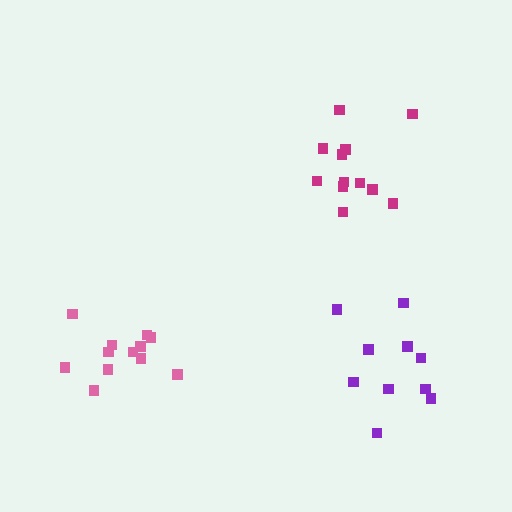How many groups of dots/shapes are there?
There are 3 groups.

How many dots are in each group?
Group 1: 12 dots, Group 2: 12 dots, Group 3: 10 dots (34 total).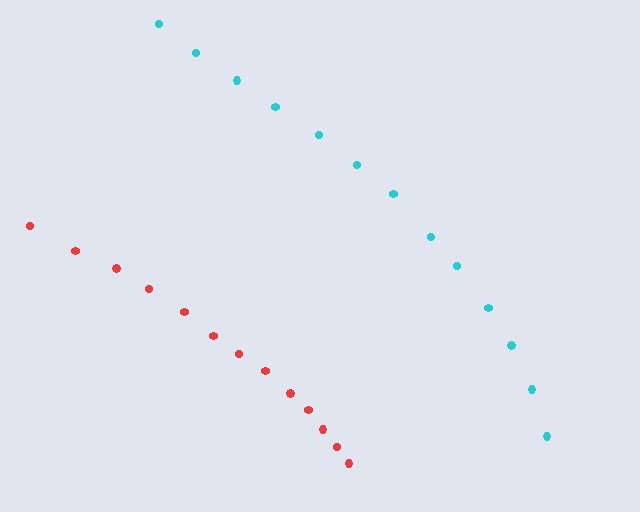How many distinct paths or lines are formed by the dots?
There are 2 distinct paths.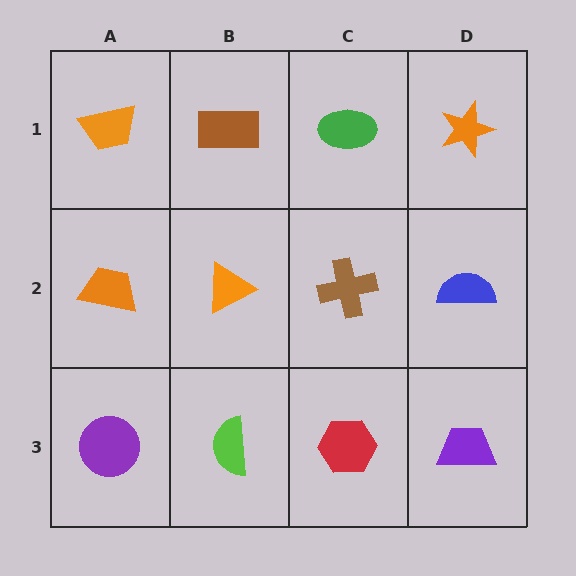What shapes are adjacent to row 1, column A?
An orange trapezoid (row 2, column A), a brown rectangle (row 1, column B).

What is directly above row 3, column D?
A blue semicircle.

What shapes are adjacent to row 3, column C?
A brown cross (row 2, column C), a lime semicircle (row 3, column B), a purple trapezoid (row 3, column D).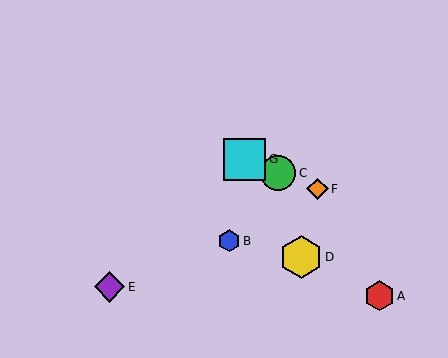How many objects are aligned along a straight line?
3 objects (C, F, G) are aligned along a straight line.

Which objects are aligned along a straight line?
Objects C, F, G are aligned along a straight line.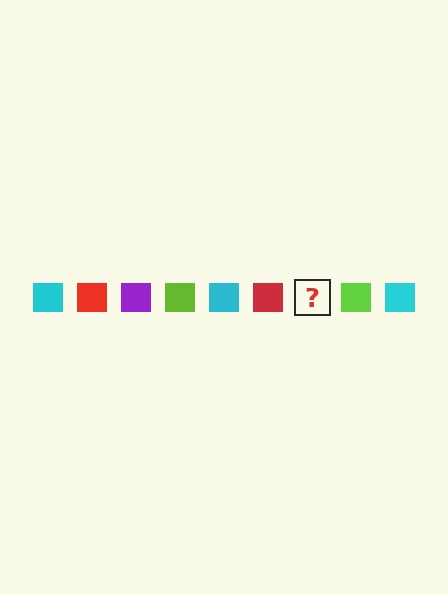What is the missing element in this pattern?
The missing element is a purple square.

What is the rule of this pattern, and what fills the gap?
The rule is that the pattern cycles through cyan, red, purple, lime squares. The gap should be filled with a purple square.